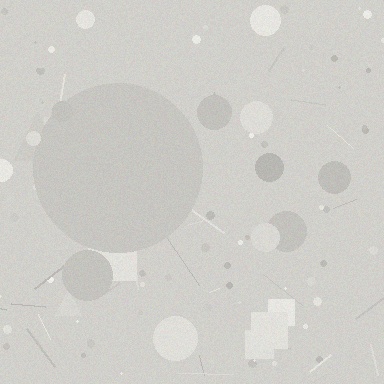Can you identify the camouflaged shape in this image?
The camouflaged shape is a circle.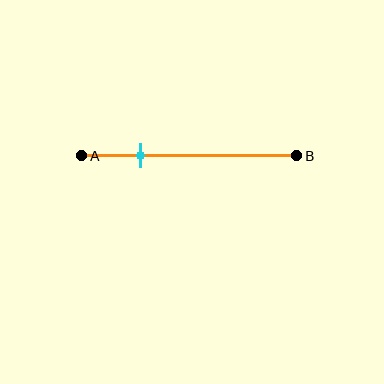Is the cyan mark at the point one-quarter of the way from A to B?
Yes, the mark is approximately at the one-quarter point.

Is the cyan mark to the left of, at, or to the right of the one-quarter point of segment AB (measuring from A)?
The cyan mark is approximately at the one-quarter point of segment AB.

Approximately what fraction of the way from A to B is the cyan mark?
The cyan mark is approximately 30% of the way from A to B.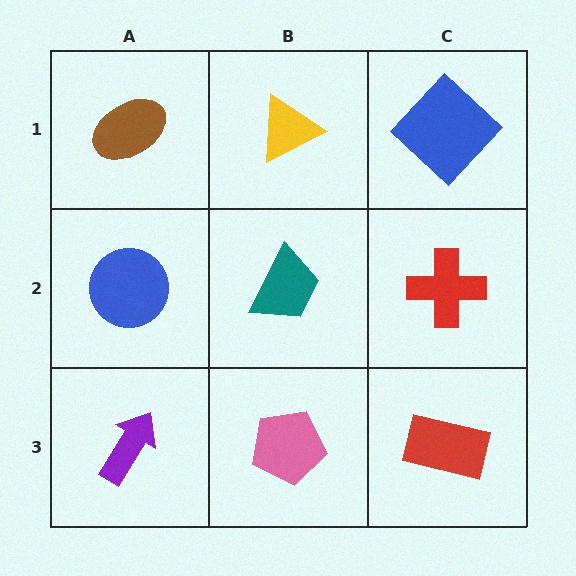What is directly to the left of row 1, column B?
A brown ellipse.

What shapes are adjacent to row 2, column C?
A blue diamond (row 1, column C), a red rectangle (row 3, column C), a teal trapezoid (row 2, column B).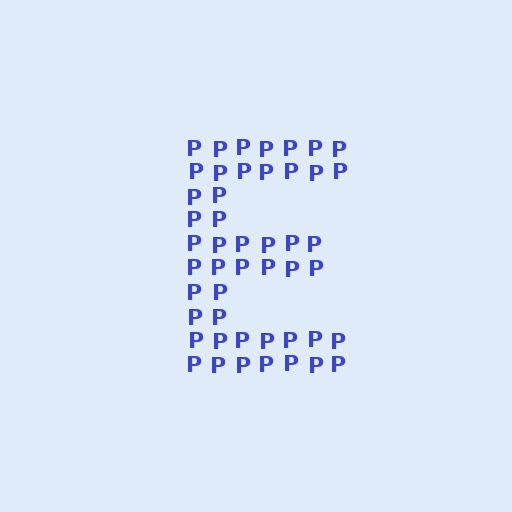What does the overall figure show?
The overall figure shows the letter E.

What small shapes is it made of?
It is made of small letter P's.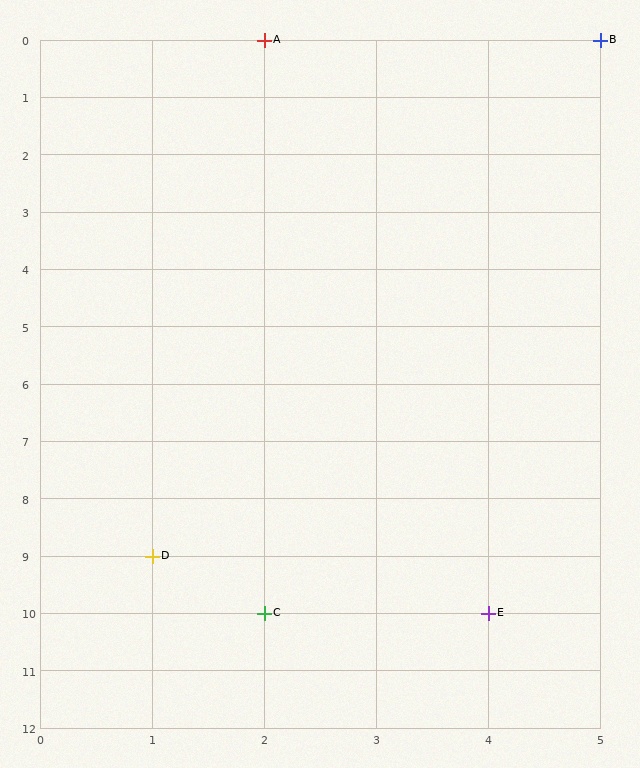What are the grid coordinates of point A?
Point A is at grid coordinates (2, 0).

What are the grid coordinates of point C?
Point C is at grid coordinates (2, 10).